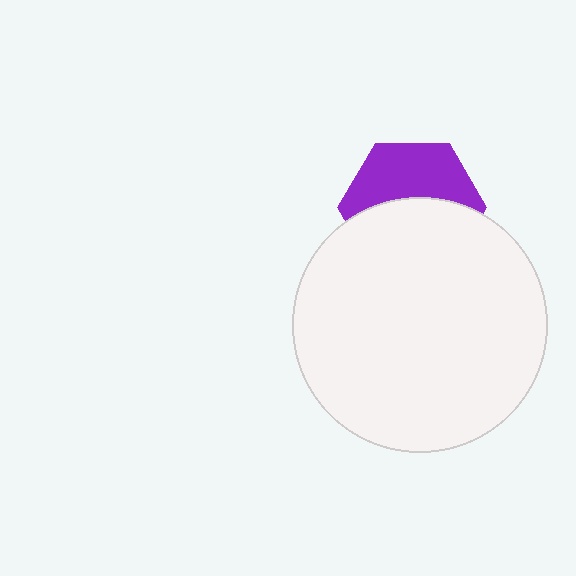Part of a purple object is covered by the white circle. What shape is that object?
It is a hexagon.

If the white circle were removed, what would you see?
You would see the complete purple hexagon.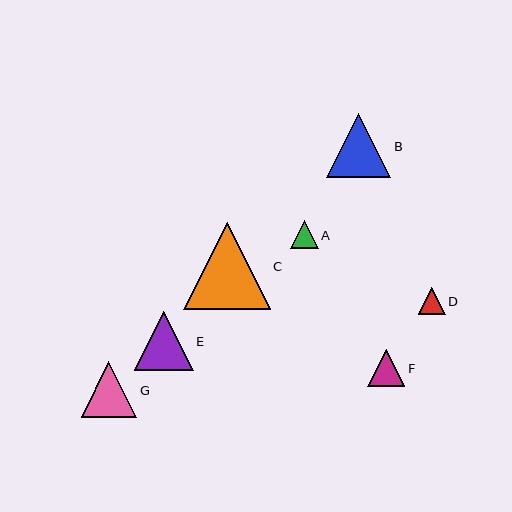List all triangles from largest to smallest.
From largest to smallest: C, B, E, G, F, A, D.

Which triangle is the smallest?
Triangle D is the smallest with a size of approximately 27 pixels.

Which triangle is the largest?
Triangle C is the largest with a size of approximately 87 pixels.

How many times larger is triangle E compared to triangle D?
Triangle E is approximately 2.2 times the size of triangle D.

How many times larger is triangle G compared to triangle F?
Triangle G is approximately 1.5 times the size of triangle F.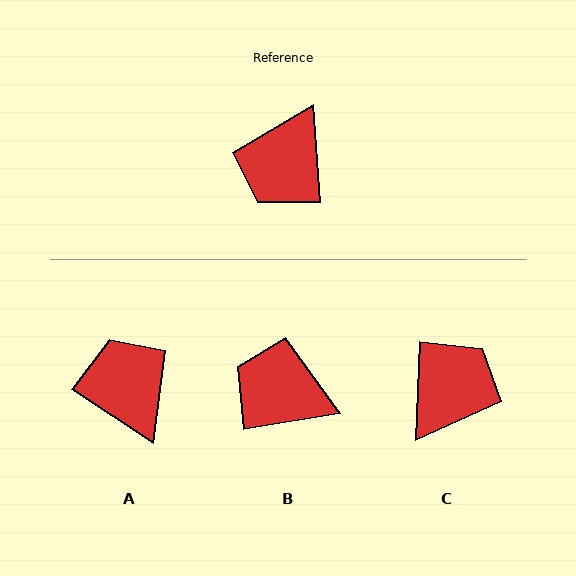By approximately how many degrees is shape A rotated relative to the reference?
Approximately 128 degrees clockwise.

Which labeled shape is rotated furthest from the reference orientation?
C, about 173 degrees away.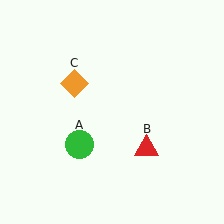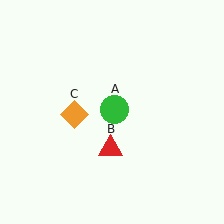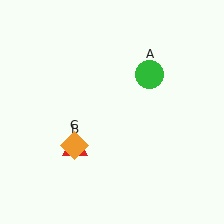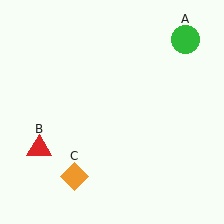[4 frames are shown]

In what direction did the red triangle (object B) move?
The red triangle (object B) moved left.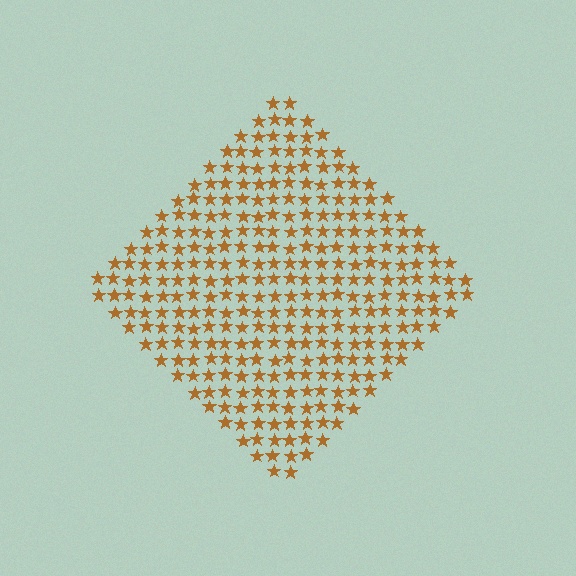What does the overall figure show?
The overall figure shows a diamond.